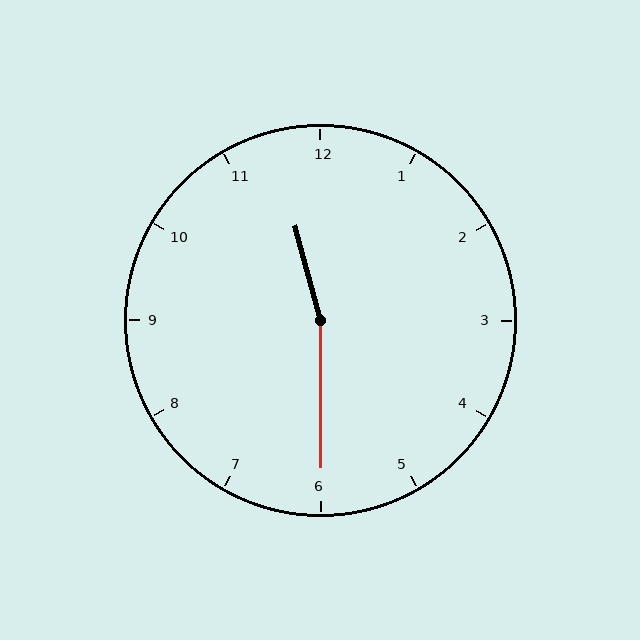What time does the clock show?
11:30.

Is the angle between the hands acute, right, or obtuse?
It is obtuse.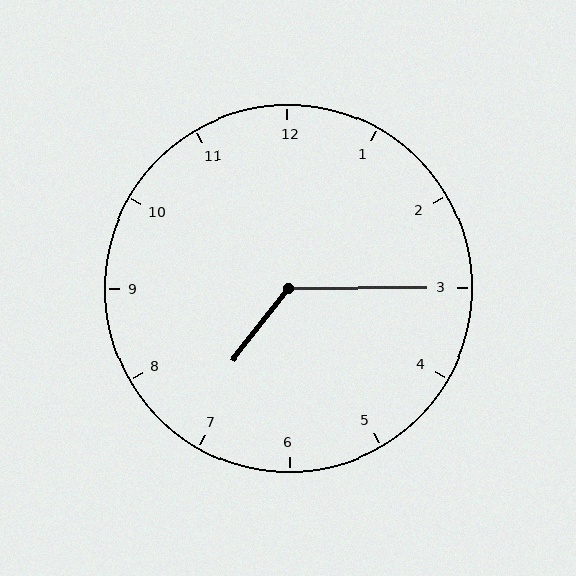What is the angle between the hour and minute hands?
Approximately 128 degrees.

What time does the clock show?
7:15.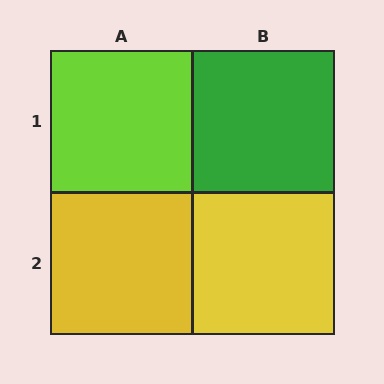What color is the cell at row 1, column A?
Lime.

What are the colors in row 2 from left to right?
Yellow, yellow.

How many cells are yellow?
2 cells are yellow.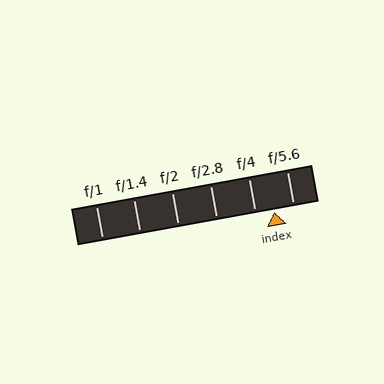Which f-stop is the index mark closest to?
The index mark is closest to f/4.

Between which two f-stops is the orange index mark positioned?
The index mark is between f/4 and f/5.6.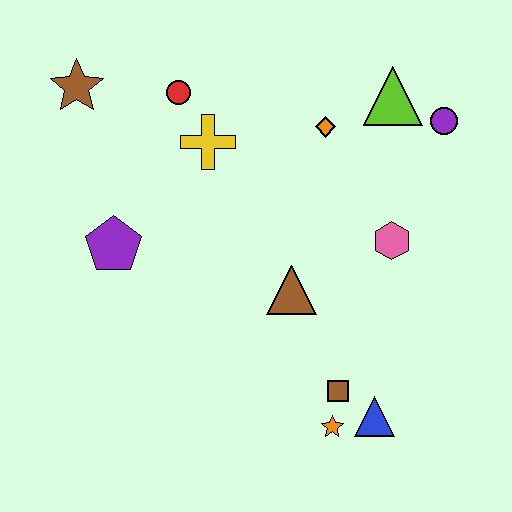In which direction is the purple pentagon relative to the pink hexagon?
The purple pentagon is to the left of the pink hexagon.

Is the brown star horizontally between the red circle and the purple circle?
No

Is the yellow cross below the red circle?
Yes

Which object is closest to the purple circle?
The lime triangle is closest to the purple circle.